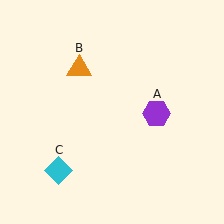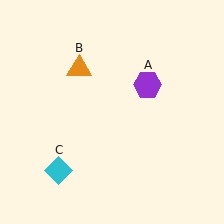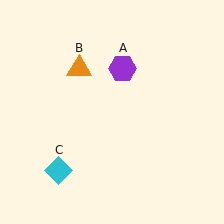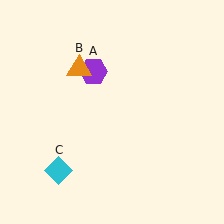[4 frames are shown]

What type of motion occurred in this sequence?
The purple hexagon (object A) rotated counterclockwise around the center of the scene.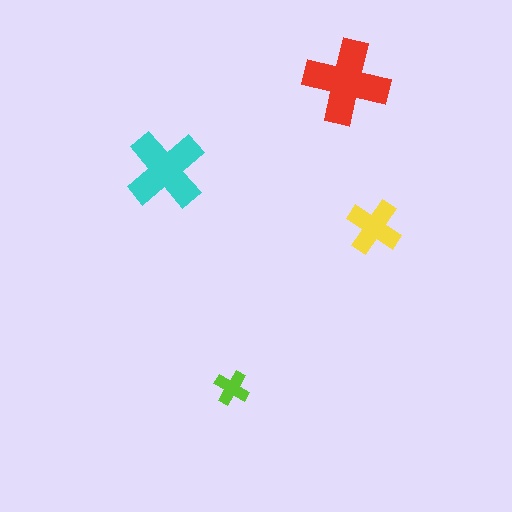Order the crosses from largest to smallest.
the red one, the cyan one, the yellow one, the lime one.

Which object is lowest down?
The lime cross is bottommost.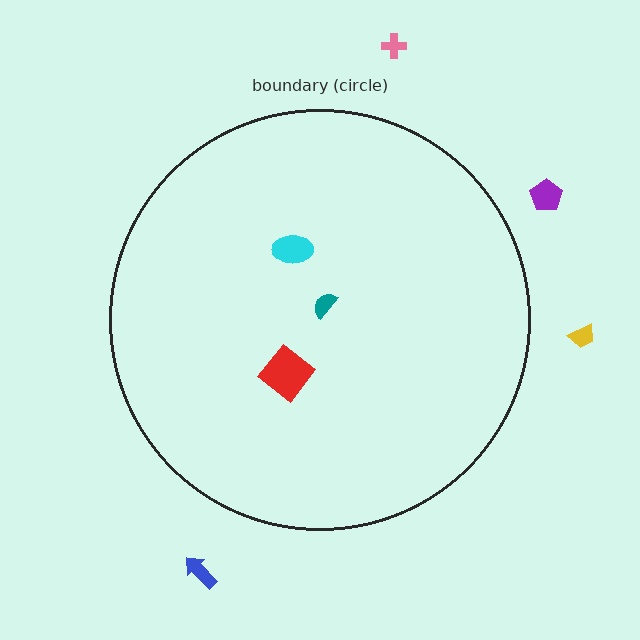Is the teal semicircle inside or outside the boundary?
Inside.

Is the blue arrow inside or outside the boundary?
Outside.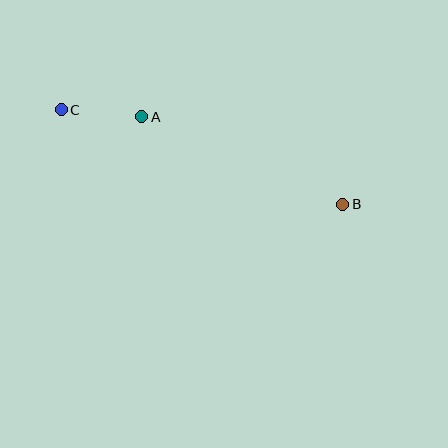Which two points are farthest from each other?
Points B and C are farthest from each other.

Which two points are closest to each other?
Points A and C are closest to each other.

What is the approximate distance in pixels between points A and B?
The distance between A and B is approximately 219 pixels.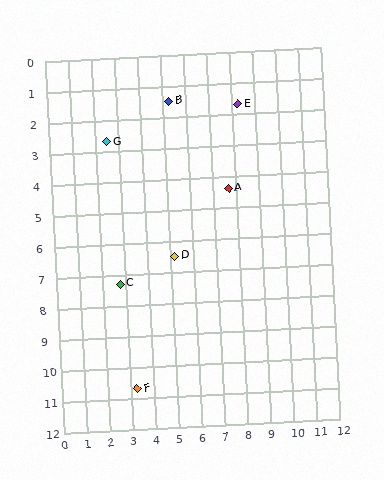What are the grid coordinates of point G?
Point G is at approximately (2.5, 2.7).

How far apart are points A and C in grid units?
Points A and C are about 5.7 grid units apart.